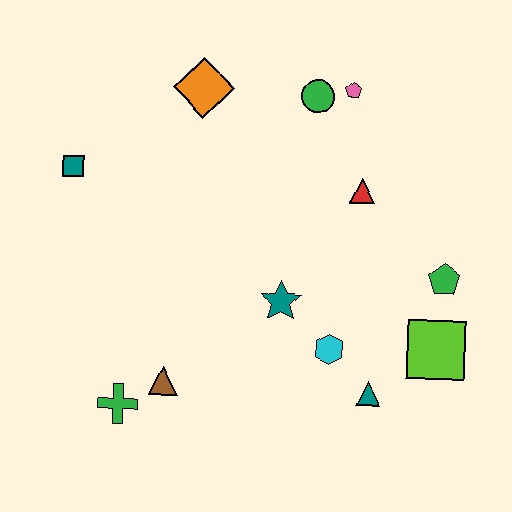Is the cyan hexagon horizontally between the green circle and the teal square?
No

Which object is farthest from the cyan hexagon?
The teal square is farthest from the cyan hexagon.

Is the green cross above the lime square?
No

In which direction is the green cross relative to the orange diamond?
The green cross is below the orange diamond.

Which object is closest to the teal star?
The cyan hexagon is closest to the teal star.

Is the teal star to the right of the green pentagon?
No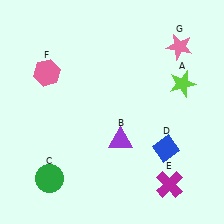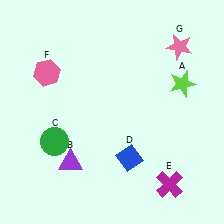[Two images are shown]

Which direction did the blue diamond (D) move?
The blue diamond (D) moved left.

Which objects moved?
The objects that moved are: the purple triangle (B), the green circle (C), the blue diamond (D).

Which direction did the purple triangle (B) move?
The purple triangle (B) moved left.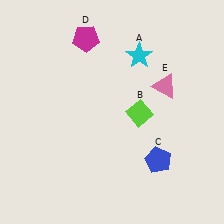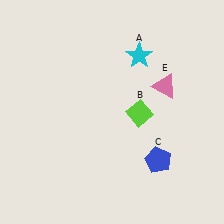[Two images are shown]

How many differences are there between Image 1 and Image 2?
There is 1 difference between the two images.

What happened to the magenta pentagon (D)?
The magenta pentagon (D) was removed in Image 2. It was in the top-left area of Image 1.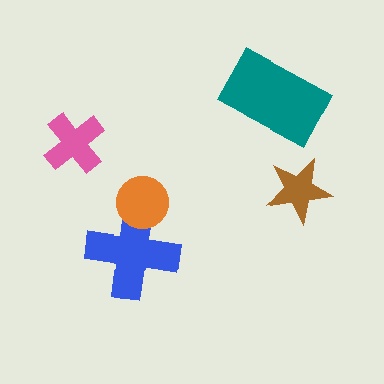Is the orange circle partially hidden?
No, no other shape covers it.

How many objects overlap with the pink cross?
0 objects overlap with the pink cross.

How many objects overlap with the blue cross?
1 object overlaps with the blue cross.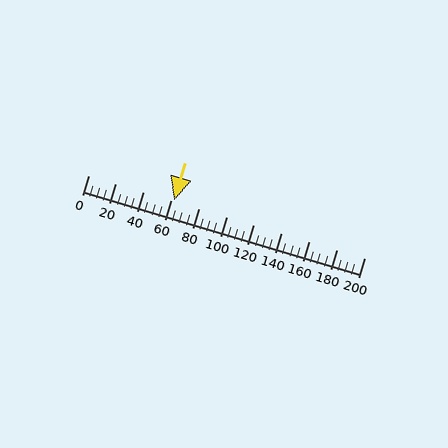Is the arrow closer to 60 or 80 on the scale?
The arrow is closer to 60.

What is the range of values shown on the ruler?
The ruler shows values from 0 to 200.